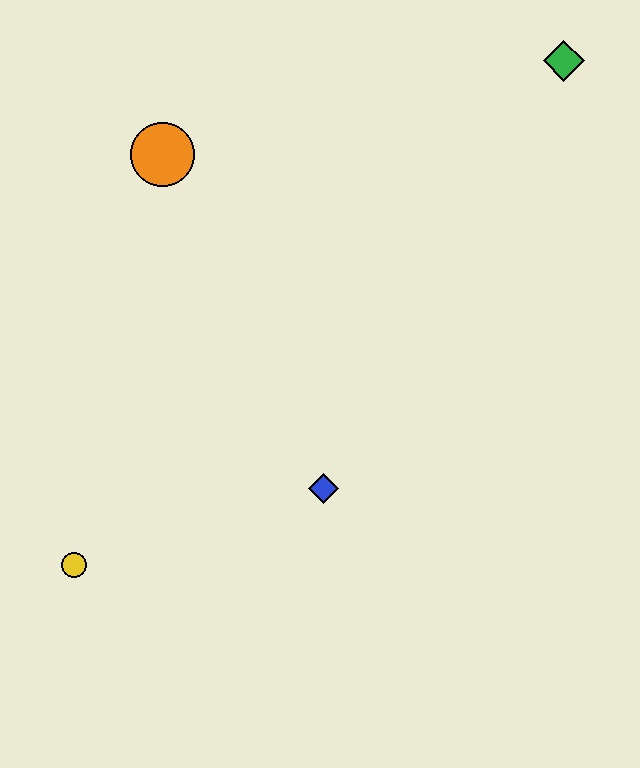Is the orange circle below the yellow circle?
No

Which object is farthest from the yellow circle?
The green diamond is farthest from the yellow circle.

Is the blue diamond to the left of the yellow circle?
No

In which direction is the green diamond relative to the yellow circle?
The green diamond is above the yellow circle.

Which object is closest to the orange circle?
The blue diamond is closest to the orange circle.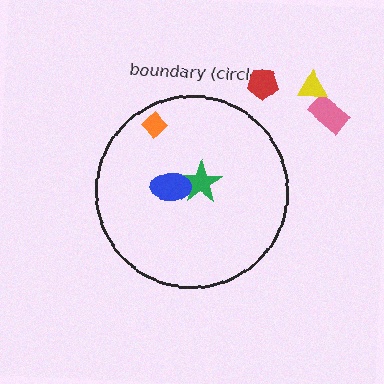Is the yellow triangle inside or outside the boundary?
Outside.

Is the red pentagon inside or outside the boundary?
Outside.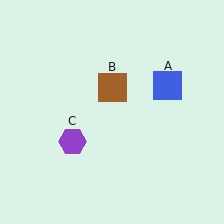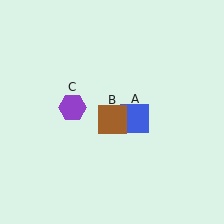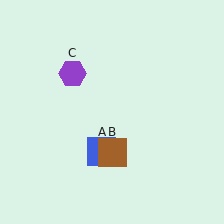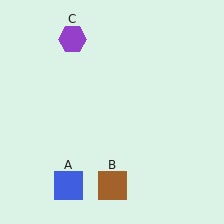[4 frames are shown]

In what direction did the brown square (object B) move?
The brown square (object B) moved down.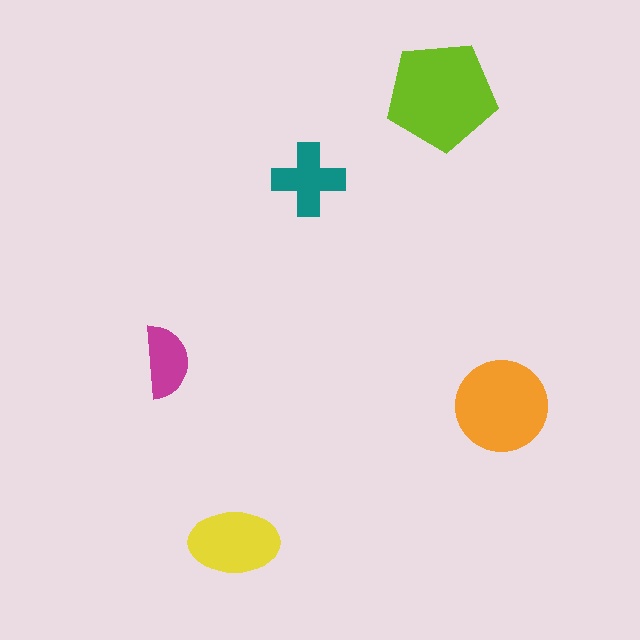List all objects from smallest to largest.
The magenta semicircle, the teal cross, the yellow ellipse, the orange circle, the lime pentagon.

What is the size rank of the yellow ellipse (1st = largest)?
3rd.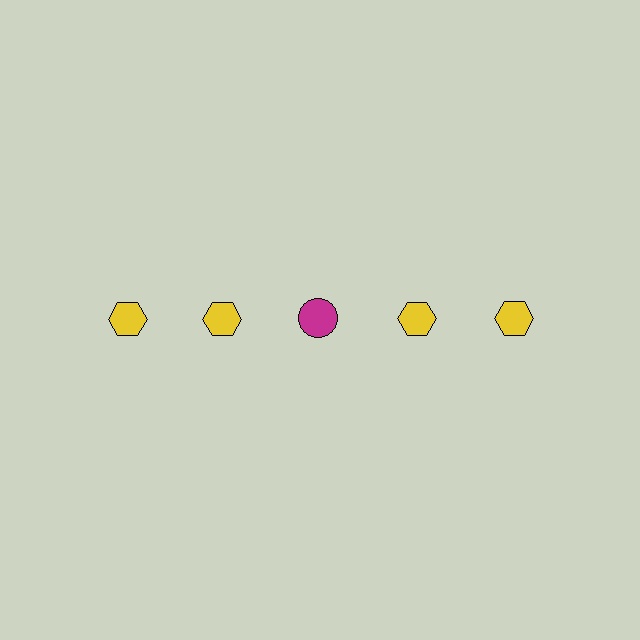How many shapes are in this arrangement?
There are 5 shapes arranged in a grid pattern.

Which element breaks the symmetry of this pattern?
The magenta circle in the top row, center column breaks the symmetry. All other shapes are yellow hexagons.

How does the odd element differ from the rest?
It differs in both color (magenta instead of yellow) and shape (circle instead of hexagon).